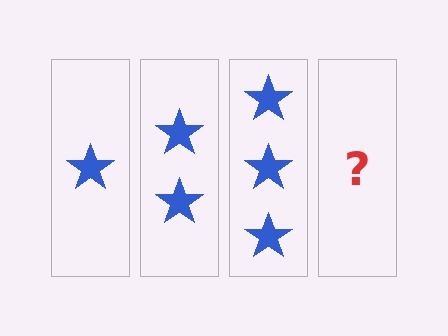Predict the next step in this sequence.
The next step is 4 stars.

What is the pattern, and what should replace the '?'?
The pattern is that each step adds one more star. The '?' should be 4 stars.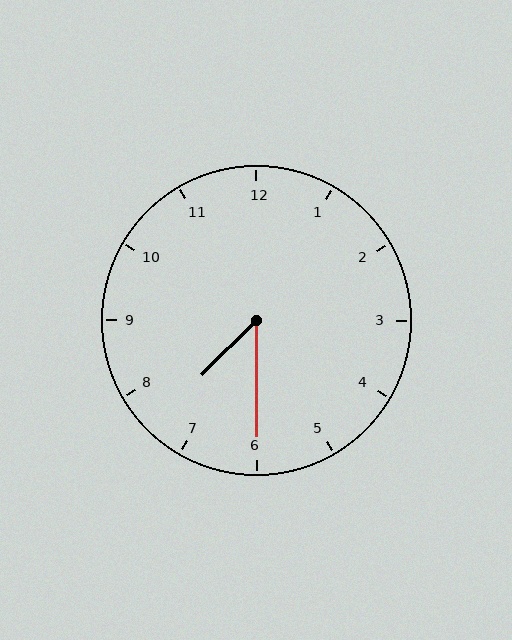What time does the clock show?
7:30.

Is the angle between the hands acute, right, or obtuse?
It is acute.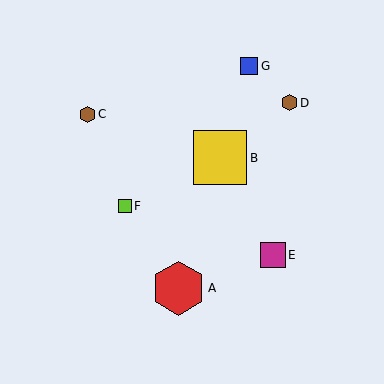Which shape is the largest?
The red hexagon (labeled A) is the largest.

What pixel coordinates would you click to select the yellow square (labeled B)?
Click at (220, 158) to select the yellow square B.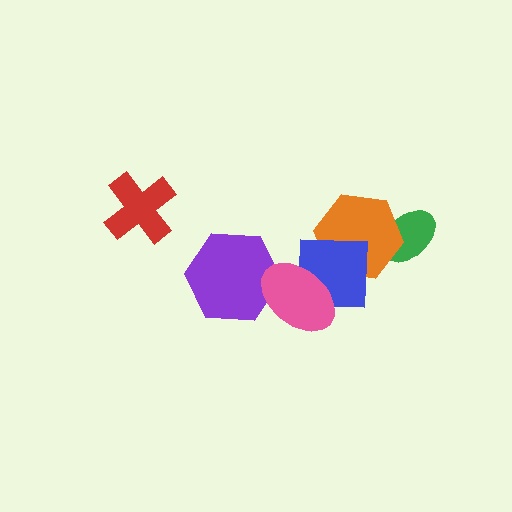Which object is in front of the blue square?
The pink ellipse is in front of the blue square.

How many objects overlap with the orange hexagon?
2 objects overlap with the orange hexagon.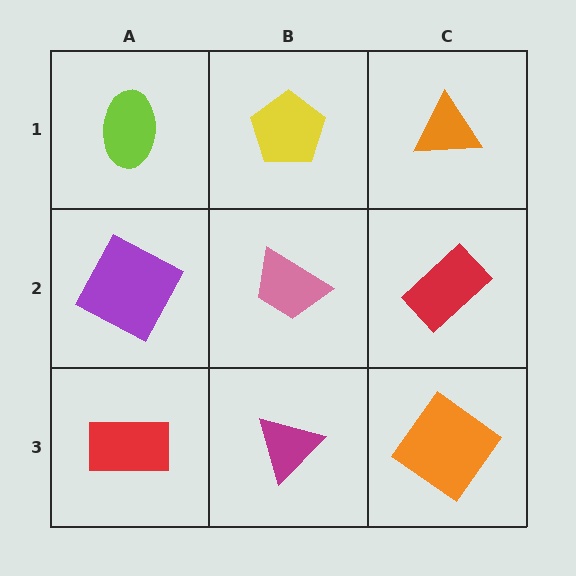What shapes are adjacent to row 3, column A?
A purple square (row 2, column A), a magenta triangle (row 3, column B).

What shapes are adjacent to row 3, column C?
A red rectangle (row 2, column C), a magenta triangle (row 3, column B).